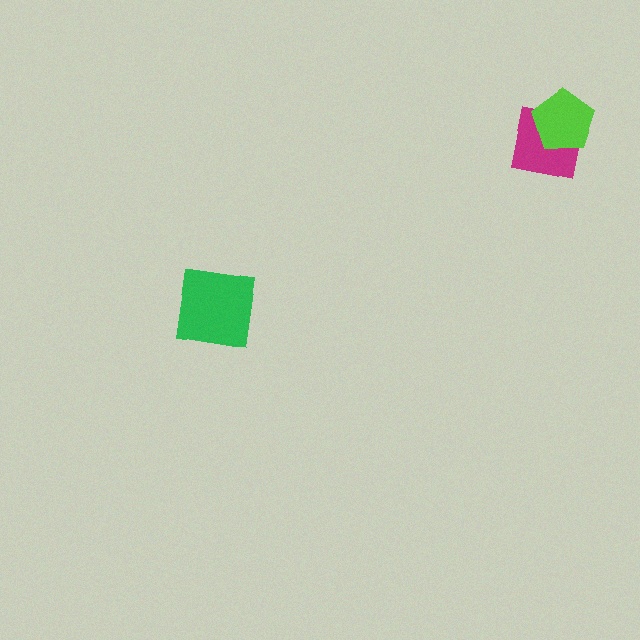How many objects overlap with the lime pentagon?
1 object overlaps with the lime pentagon.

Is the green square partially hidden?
No, no other shape covers it.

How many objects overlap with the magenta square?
1 object overlaps with the magenta square.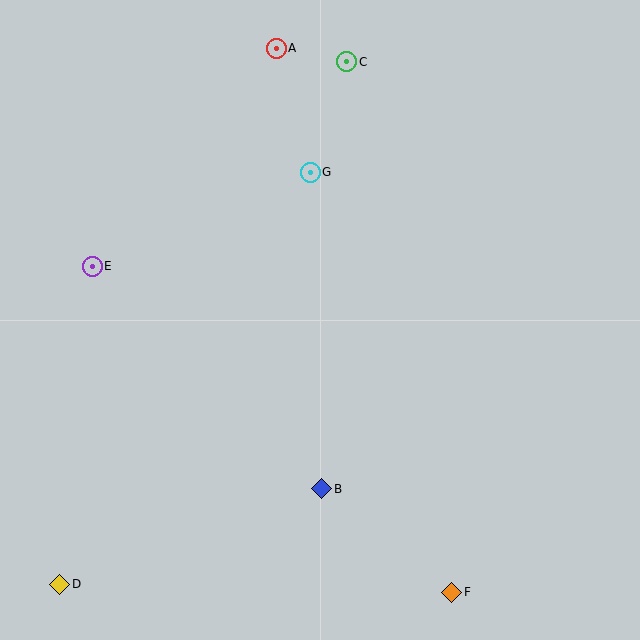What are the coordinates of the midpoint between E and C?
The midpoint between E and C is at (219, 164).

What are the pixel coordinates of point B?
Point B is at (322, 489).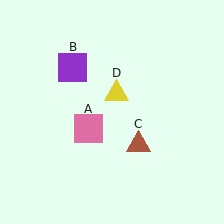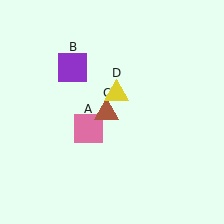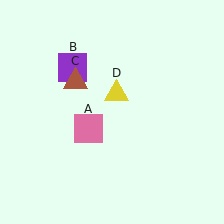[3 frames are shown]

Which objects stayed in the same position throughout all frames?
Pink square (object A) and purple square (object B) and yellow triangle (object D) remained stationary.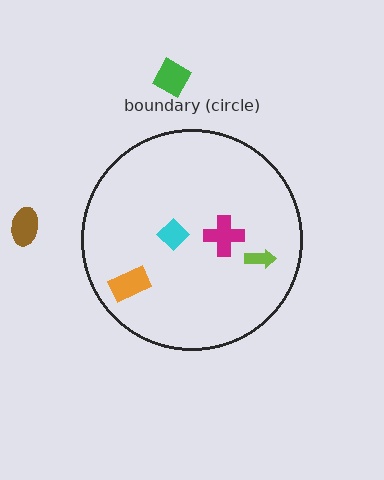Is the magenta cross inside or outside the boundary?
Inside.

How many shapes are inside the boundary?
4 inside, 2 outside.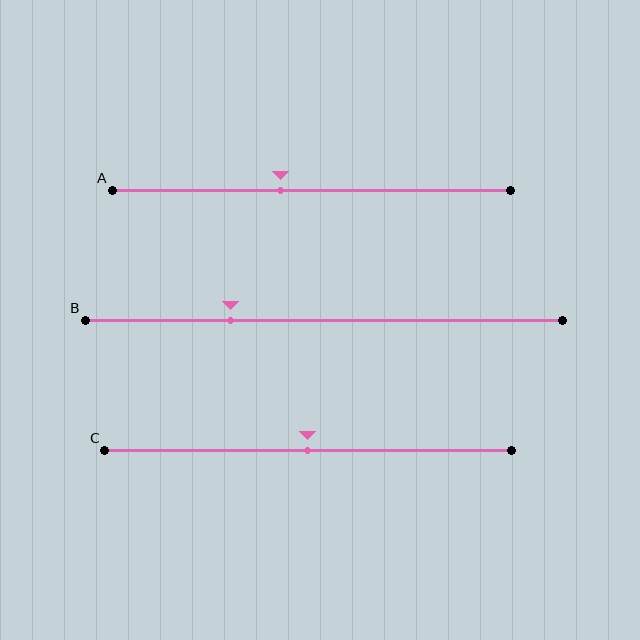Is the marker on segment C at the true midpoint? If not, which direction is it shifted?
Yes, the marker on segment C is at the true midpoint.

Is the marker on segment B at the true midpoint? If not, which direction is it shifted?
No, the marker on segment B is shifted to the left by about 20% of the segment length.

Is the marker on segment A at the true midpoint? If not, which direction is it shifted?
No, the marker on segment A is shifted to the left by about 8% of the segment length.